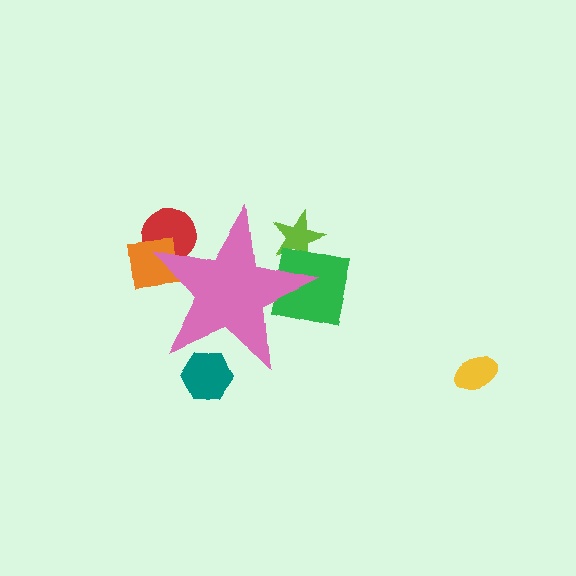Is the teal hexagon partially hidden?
Yes, the teal hexagon is partially hidden behind the pink star.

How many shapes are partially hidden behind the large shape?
5 shapes are partially hidden.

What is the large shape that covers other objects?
A pink star.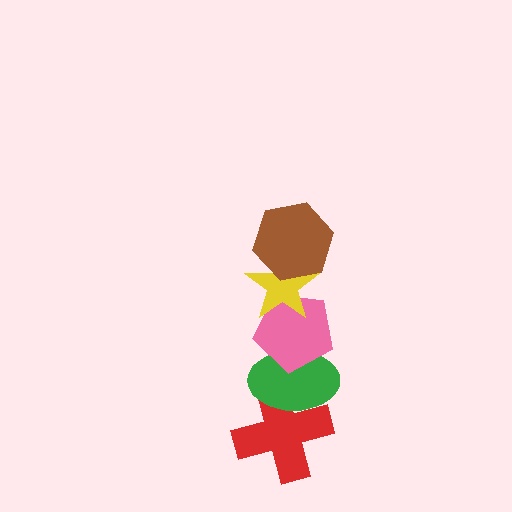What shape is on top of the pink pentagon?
The yellow star is on top of the pink pentagon.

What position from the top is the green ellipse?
The green ellipse is 4th from the top.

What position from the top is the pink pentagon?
The pink pentagon is 3rd from the top.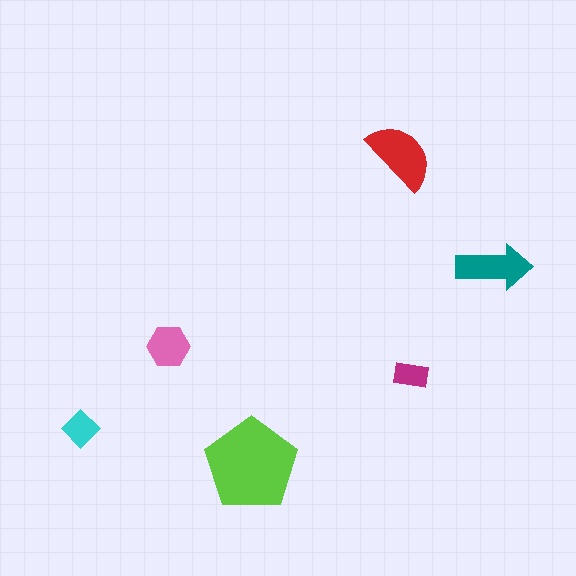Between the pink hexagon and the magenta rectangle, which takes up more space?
The pink hexagon.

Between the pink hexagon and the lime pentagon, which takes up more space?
The lime pentagon.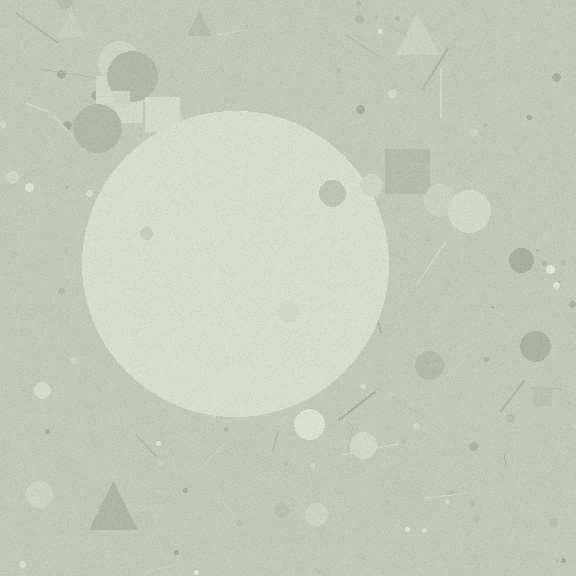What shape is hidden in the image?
A circle is hidden in the image.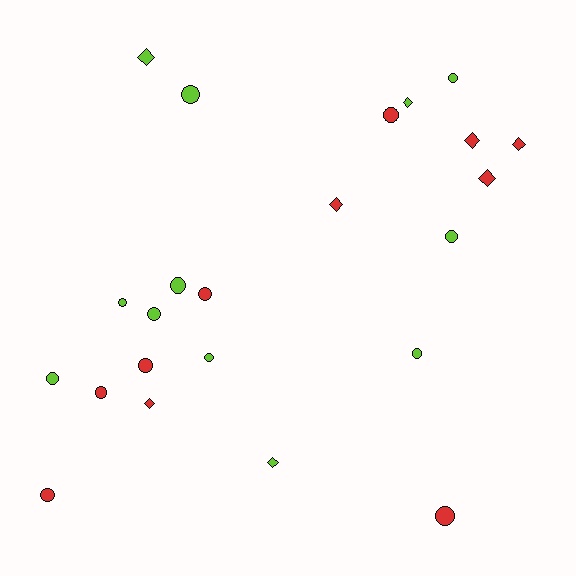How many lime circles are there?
There are 9 lime circles.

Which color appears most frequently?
Lime, with 12 objects.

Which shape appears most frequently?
Circle, with 15 objects.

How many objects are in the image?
There are 23 objects.